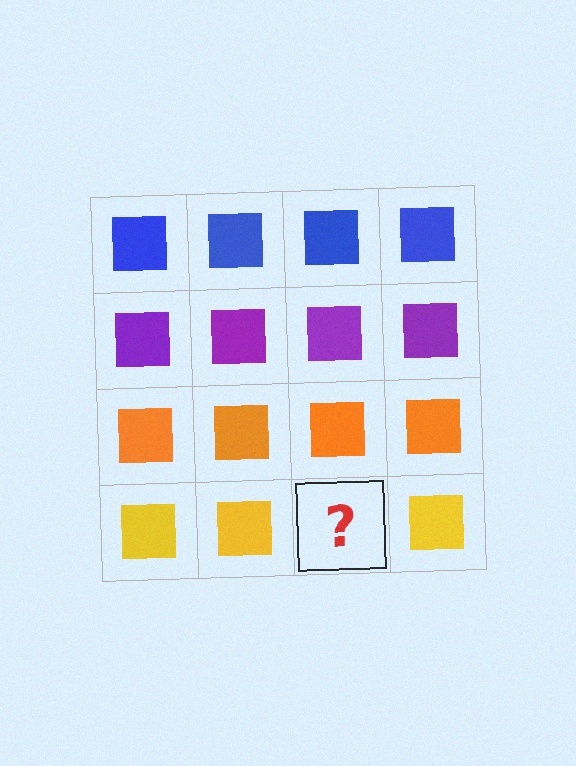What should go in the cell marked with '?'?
The missing cell should contain a yellow square.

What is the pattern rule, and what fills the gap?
The rule is that each row has a consistent color. The gap should be filled with a yellow square.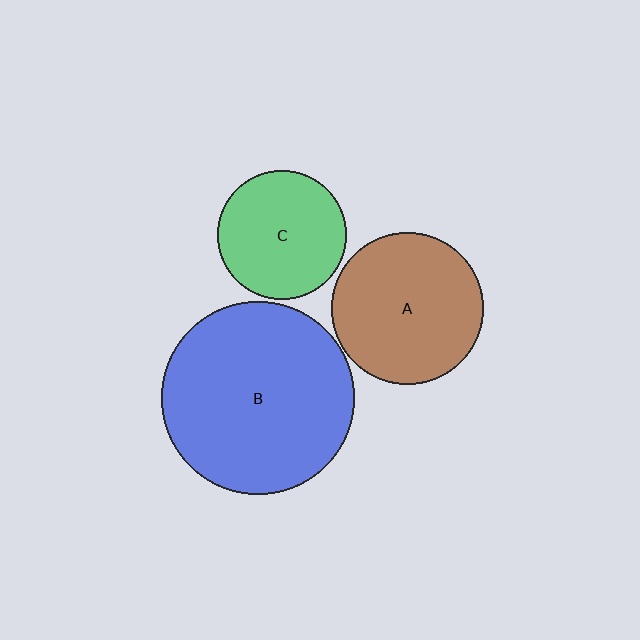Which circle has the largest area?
Circle B (blue).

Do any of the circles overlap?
No, none of the circles overlap.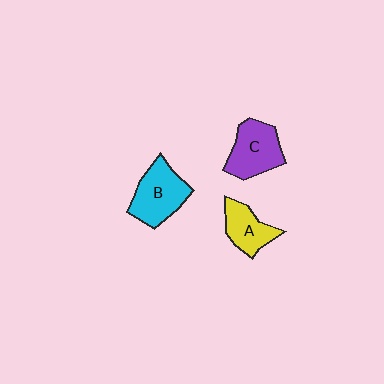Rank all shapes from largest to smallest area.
From largest to smallest: B (cyan), C (purple), A (yellow).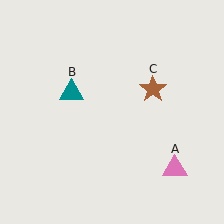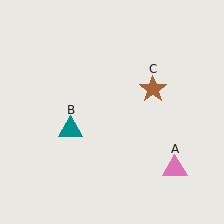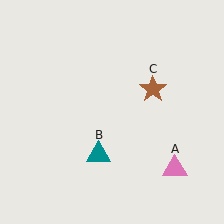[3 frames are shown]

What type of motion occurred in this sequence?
The teal triangle (object B) rotated counterclockwise around the center of the scene.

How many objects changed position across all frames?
1 object changed position: teal triangle (object B).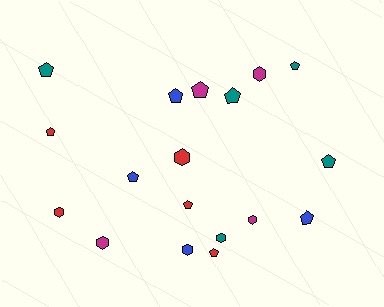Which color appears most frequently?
Red, with 5 objects.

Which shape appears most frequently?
Pentagon, with 11 objects.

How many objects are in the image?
There are 18 objects.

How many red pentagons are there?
There are 3 red pentagons.